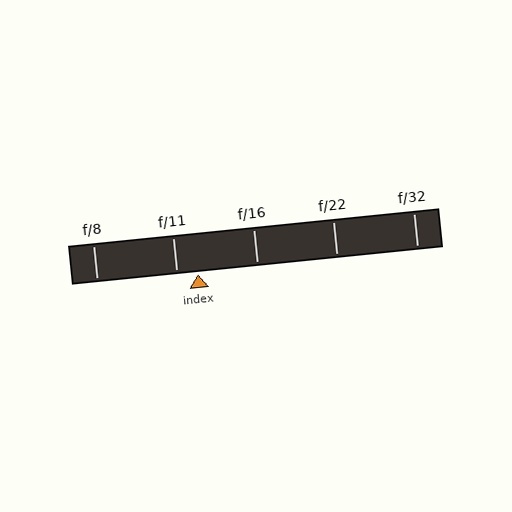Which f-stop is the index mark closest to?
The index mark is closest to f/11.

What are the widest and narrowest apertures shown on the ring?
The widest aperture shown is f/8 and the narrowest is f/32.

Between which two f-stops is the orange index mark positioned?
The index mark is between f/11 and f/16.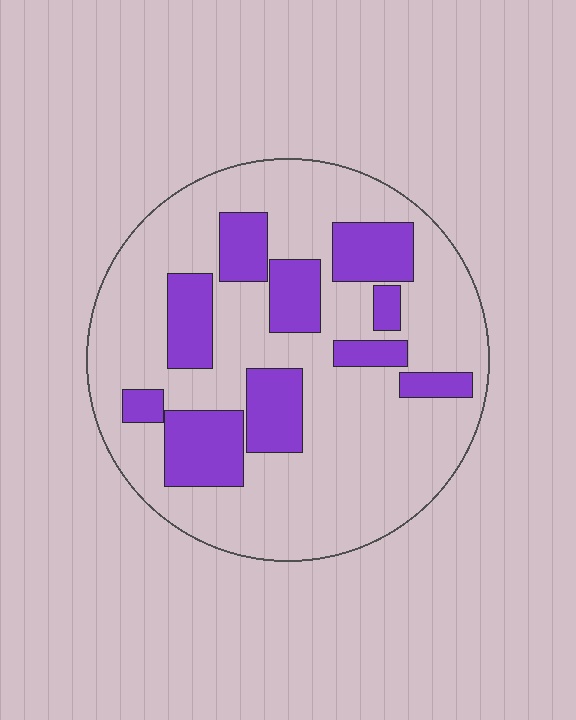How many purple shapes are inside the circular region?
10.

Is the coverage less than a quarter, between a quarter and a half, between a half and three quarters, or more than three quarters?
Between a quarter and a half.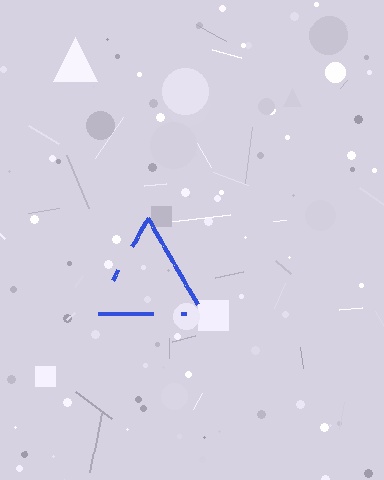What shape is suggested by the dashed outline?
The dashed outline suggests a triangle.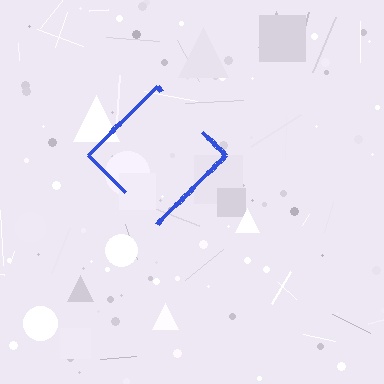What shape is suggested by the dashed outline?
The dashed outline suggests a diamond.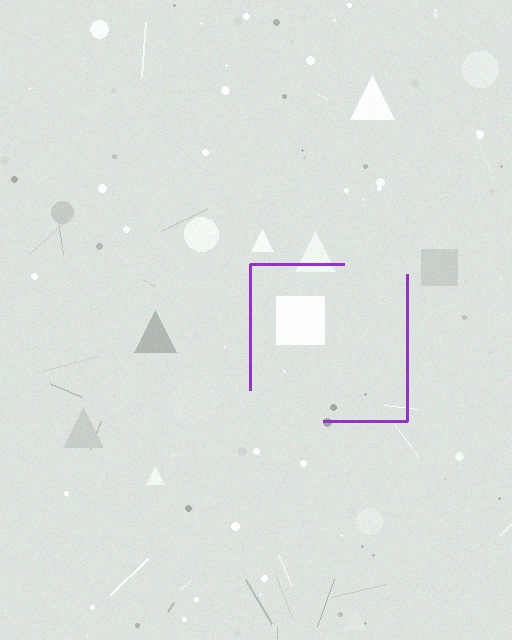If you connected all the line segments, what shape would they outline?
They would outline a square.